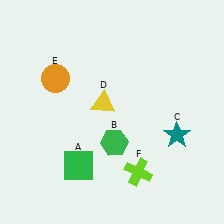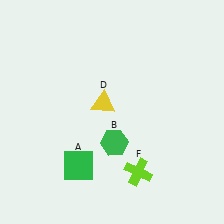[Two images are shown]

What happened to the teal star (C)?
The teal star (C) was removed in Image 2. It was in the bottom-right area of Image 1.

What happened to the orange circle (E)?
The orange circle (E) was removed in Image 2. It was in the top-left area of Image 1.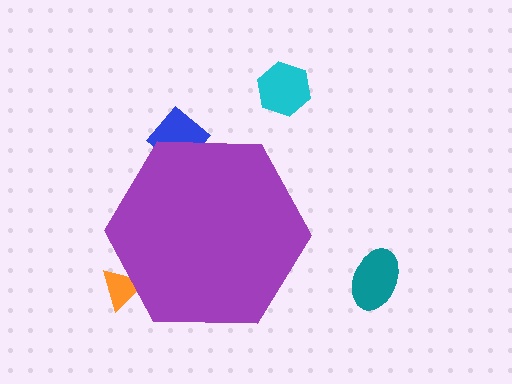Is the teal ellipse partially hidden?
No, the teal ellipse is fully visible.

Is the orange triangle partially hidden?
Yes, the orange triangle is partially hidden behind the purple hexagon.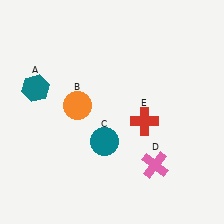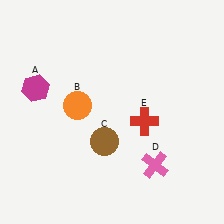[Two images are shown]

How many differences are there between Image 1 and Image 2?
There are 2 differences between the two images.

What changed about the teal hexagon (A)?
In Image 1, A is teal. In Image 2, it changed to magenta.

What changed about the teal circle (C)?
In Image 1, C is teal. In Image 2, it changed to brown.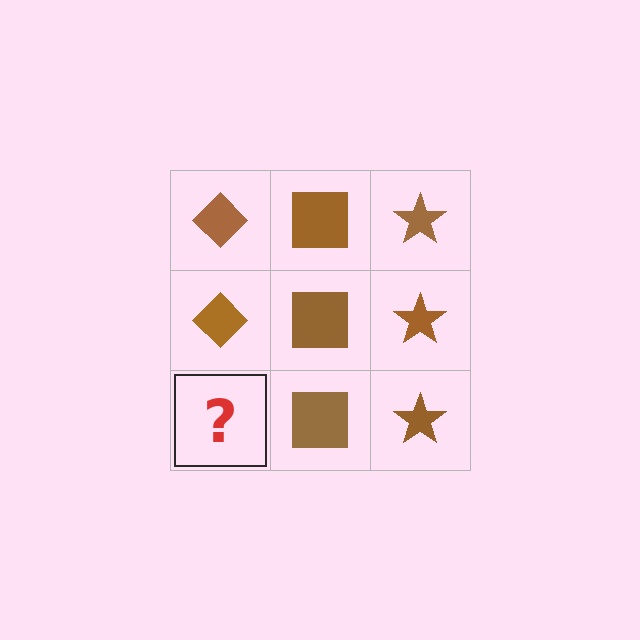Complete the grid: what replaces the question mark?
The question mark should be replaced with a brown diamond.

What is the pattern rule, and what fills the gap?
The rule is that each column has a consistent shape. The gap should be filled with a brown diamond.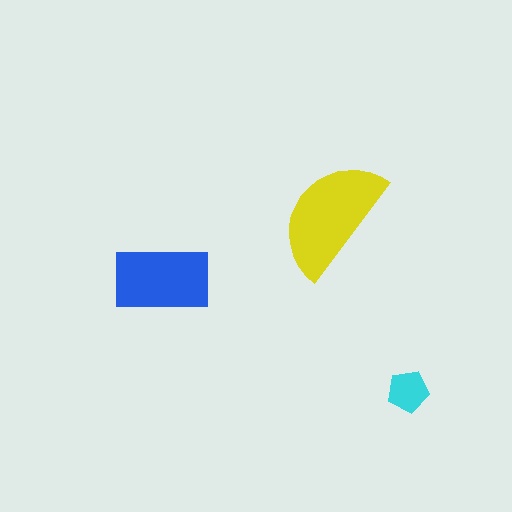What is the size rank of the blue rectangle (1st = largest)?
2nd.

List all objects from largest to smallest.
The yellow semicircle, the blue rectangle, the cyan pentagon.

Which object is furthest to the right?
The cyan pentagon is rightmost.